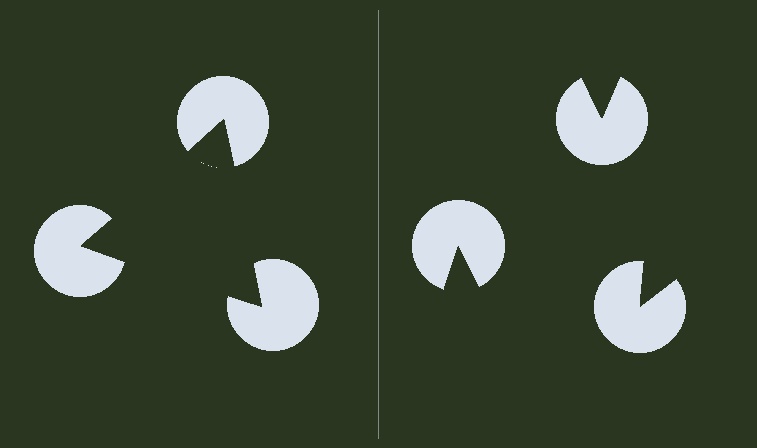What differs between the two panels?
The pac-man discs are positioned identically on both sides; only the wedge orientations differ. On the left they align to a triangle; on the right they are misaligned.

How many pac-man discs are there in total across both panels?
6 — 3 on each side.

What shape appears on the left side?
An illusory triangle.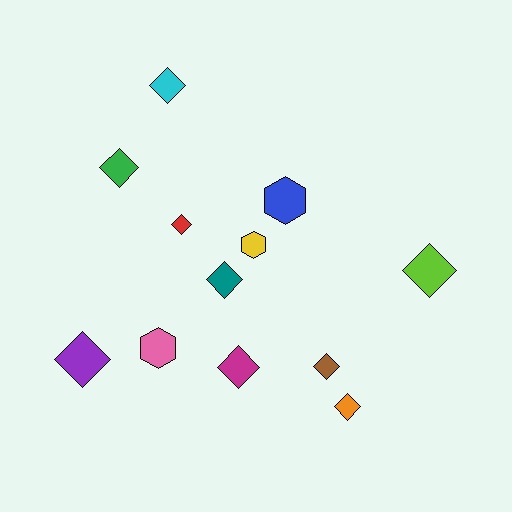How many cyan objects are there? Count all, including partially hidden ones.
There is 1 cyan object.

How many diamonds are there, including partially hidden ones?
There are 9 diamonds.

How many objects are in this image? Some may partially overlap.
There are 12 objects.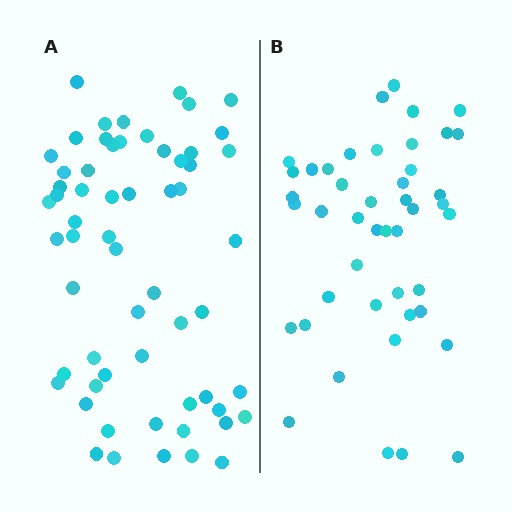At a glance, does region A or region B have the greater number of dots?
Region A (the left region) has more dots.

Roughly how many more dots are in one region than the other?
Region A has approximately 15 more dots than region B.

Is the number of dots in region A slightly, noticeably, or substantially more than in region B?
Region A has noticeably more, but not dramatically so. The ratio is roughly 1.3 to 1.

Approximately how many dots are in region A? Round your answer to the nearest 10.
About 60 dots.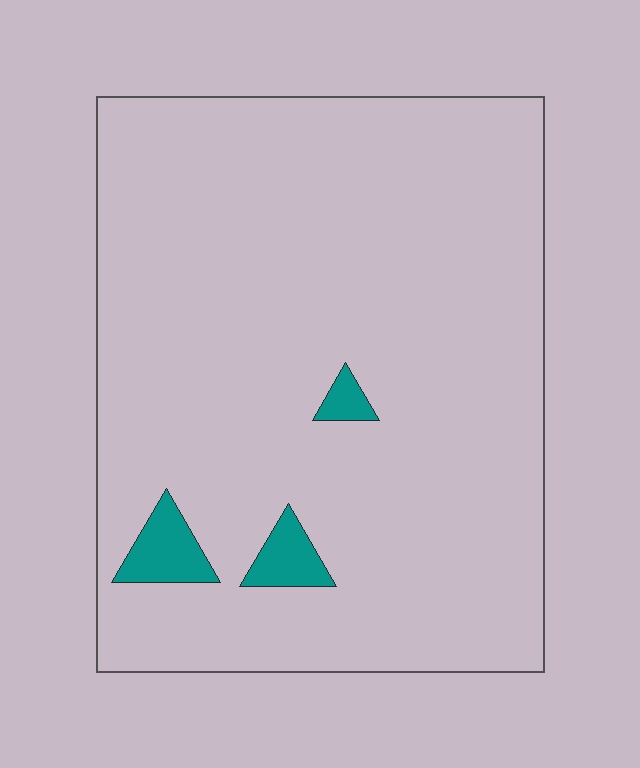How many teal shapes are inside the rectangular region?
3.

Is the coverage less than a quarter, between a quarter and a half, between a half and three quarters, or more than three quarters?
Less than a quarter.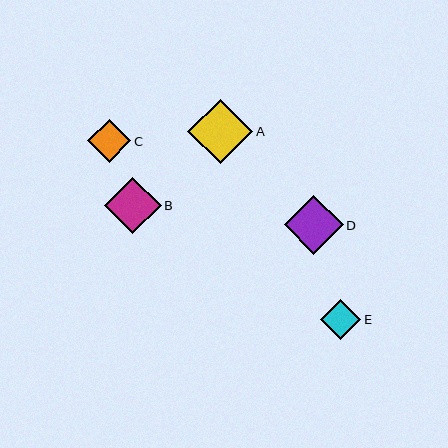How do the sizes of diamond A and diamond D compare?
Diamond A and diamond D are approximately the same size.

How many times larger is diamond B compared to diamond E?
Diamond B is approximately 1.4 times the size of diamond E.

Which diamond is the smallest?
Diamond E is the smallest with a size of approximately 41 pixels.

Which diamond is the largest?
Diamond A is the largest with a size of approximately 65 pixels.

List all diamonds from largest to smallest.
From largest to smallest: A, D, B, C, E.